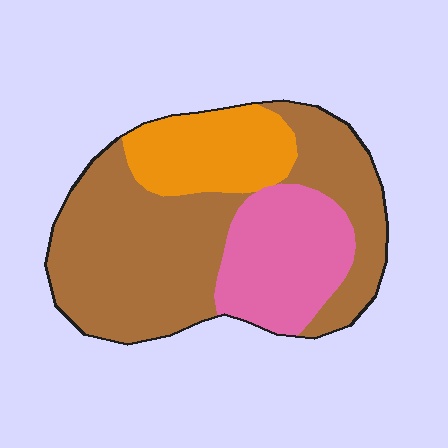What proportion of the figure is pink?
Pink takes up about one quarter (1/4) of the figure.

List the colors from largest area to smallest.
From largest to smallest: brown, pink, orange.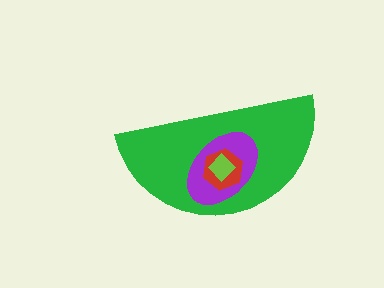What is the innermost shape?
The lime diamond.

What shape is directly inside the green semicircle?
The purple ellipse.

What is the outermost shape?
The green semicircle.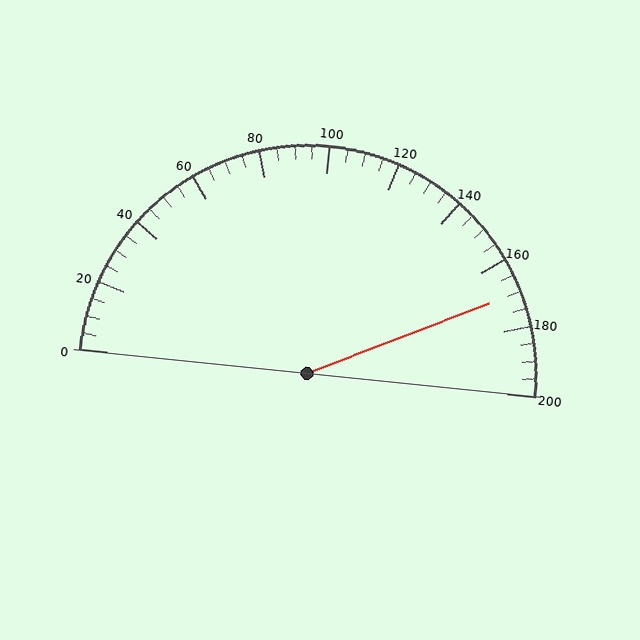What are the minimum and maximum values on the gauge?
The gauge ranges from 0 to 200.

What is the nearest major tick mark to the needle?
The nearest major tick mark is 160.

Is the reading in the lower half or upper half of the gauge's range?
The reading is in the upper half of the range (0 to 200).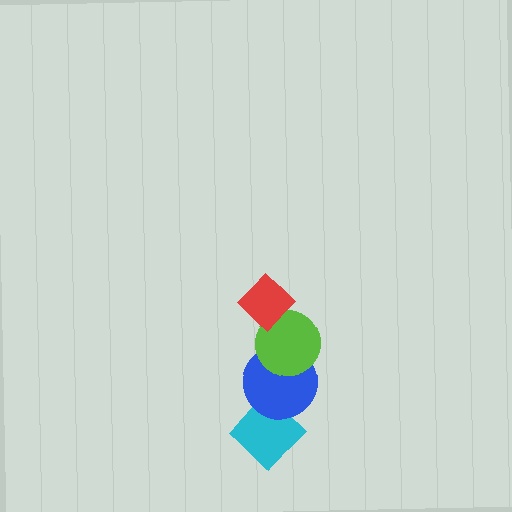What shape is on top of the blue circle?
The lime circle is on top of the blue circle.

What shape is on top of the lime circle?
The red diamond is on top of the lime circle.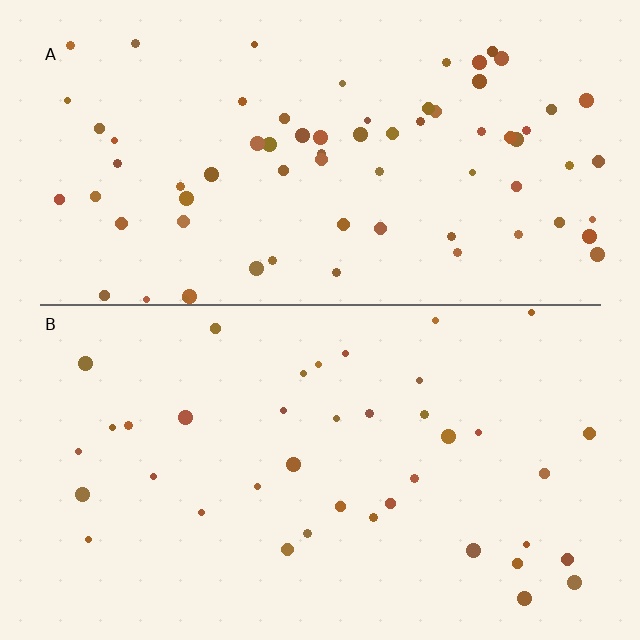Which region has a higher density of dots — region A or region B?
A (the top).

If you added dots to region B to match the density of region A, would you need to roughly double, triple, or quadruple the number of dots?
Approximately double.